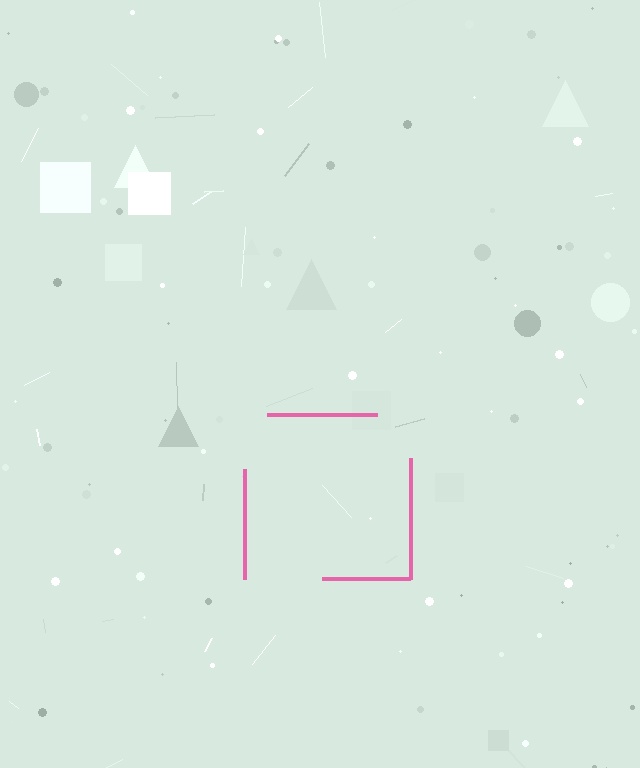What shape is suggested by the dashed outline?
The dashed outline suggests a square.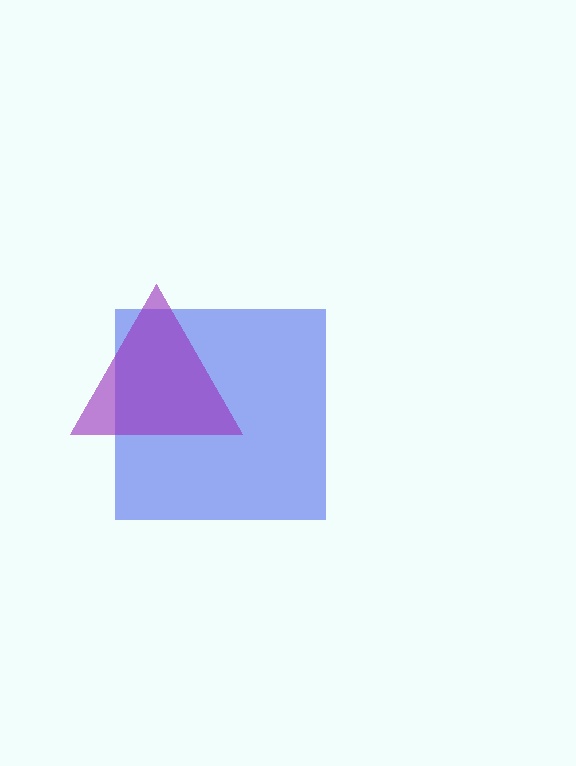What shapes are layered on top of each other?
The layered shapes are: a blue square, a purple triangle.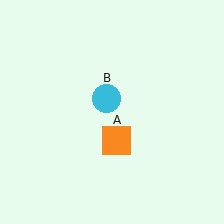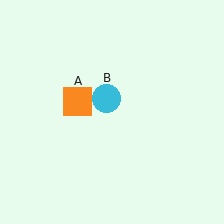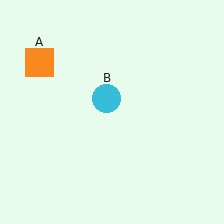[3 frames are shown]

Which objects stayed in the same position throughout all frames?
Cyan circle (object B) remained stationary.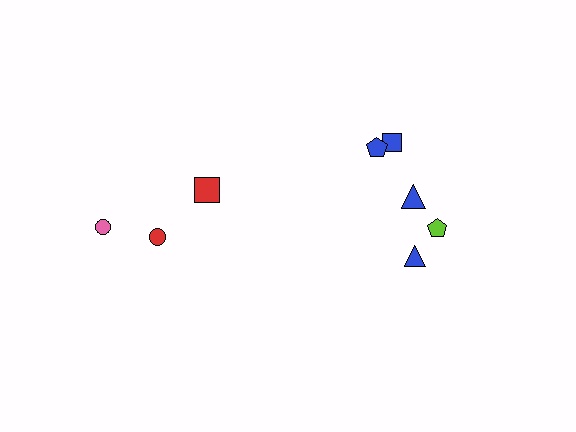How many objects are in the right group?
There are 5 objects.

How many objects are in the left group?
There are 3 objects.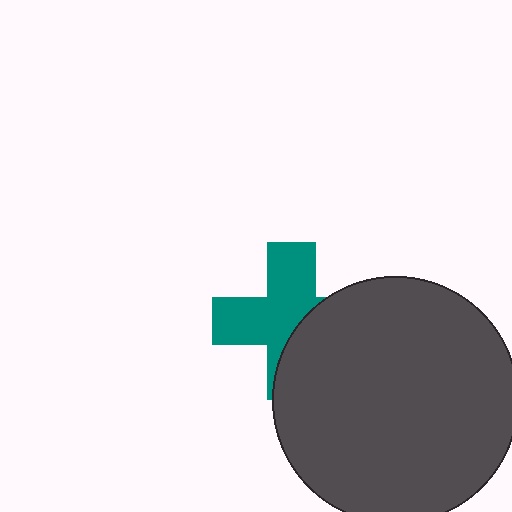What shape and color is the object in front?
The object in front is a dark gray circle.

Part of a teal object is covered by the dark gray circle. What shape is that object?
It is a cross.